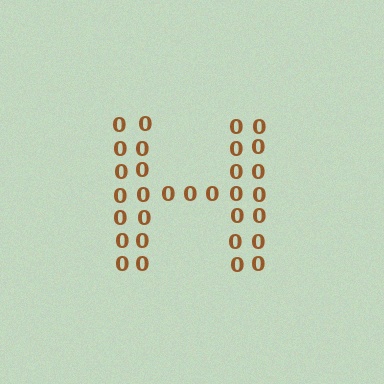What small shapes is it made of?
It is made of small digit 0's.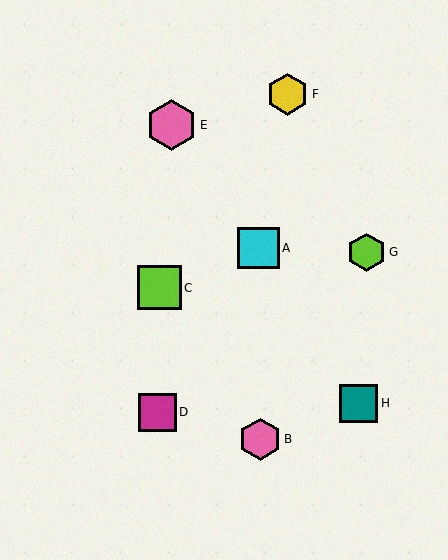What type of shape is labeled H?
Shape H is a teal square.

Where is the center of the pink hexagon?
The center of the pink hexagon is at (171, 125).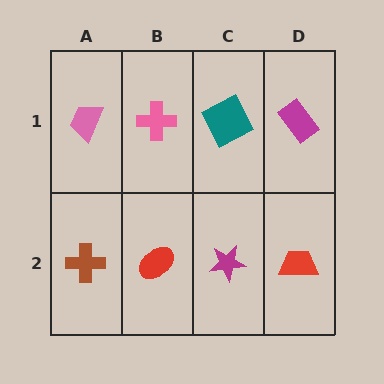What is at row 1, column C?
A teal square.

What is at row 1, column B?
A pink cross.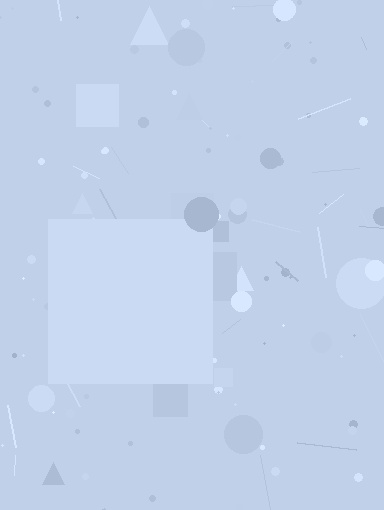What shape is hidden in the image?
A square is hidden in the image.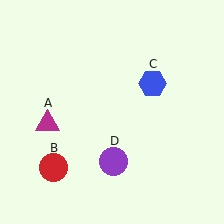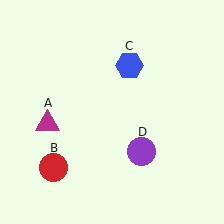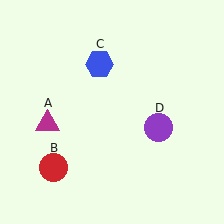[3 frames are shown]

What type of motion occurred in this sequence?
The blue hexagon (object C), purple circle (object D) rotated counterclockwise around the center of the scene.